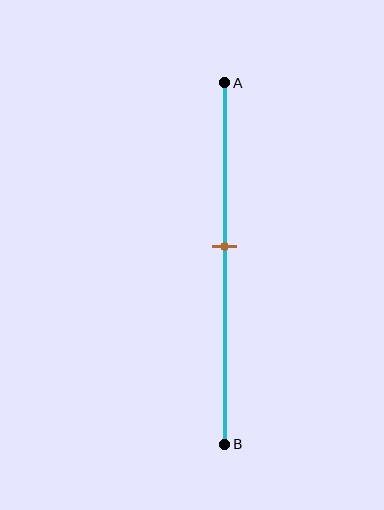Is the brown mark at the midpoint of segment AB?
No, the mark is at about 45% from A, not at the 50% midpoint.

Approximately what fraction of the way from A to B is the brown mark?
The brown mark is approximately 45% of the way from A to B.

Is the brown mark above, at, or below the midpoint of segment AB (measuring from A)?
The brown mark is above the midpoint of segment AB.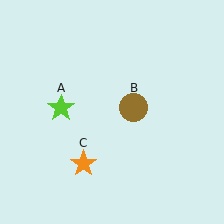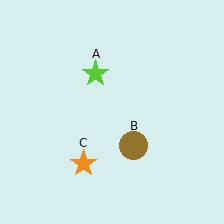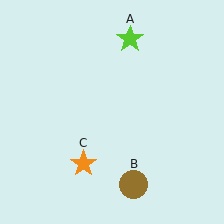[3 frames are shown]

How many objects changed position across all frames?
2 objects changed position: lime star (object A), brown circle (object B).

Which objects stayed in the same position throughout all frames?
Orange star (object C) remained stationary.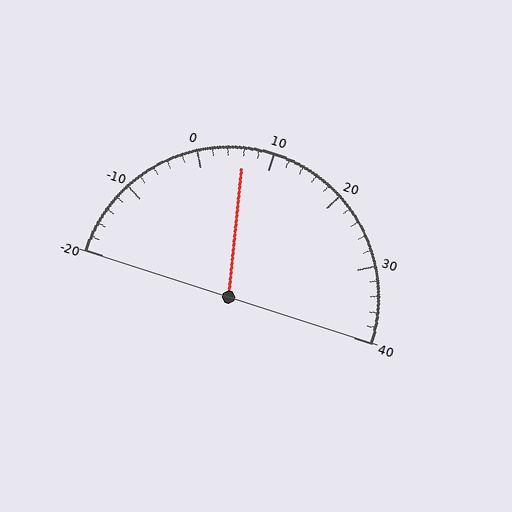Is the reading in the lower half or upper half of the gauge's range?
The reading is in the lower half of the range (-20 to 40).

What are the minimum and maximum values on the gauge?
The gauge ranges from -20 to 40.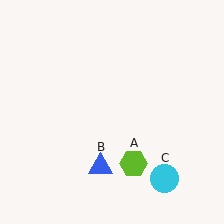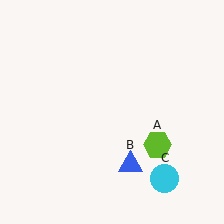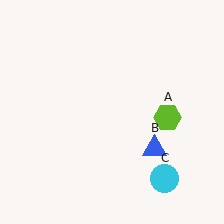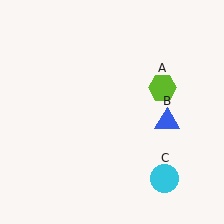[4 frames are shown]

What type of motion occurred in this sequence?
The lime hexagon (object A), blue triangle (object B) rotated counterclockwise around the center of the scene.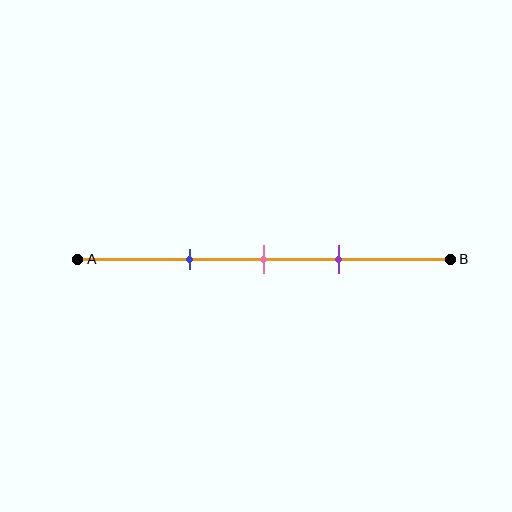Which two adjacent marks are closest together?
The pink and purple marks are the closest adjacent pair.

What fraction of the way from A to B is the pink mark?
The pink mark is approximately 50% (0.5) of the way from A to B.